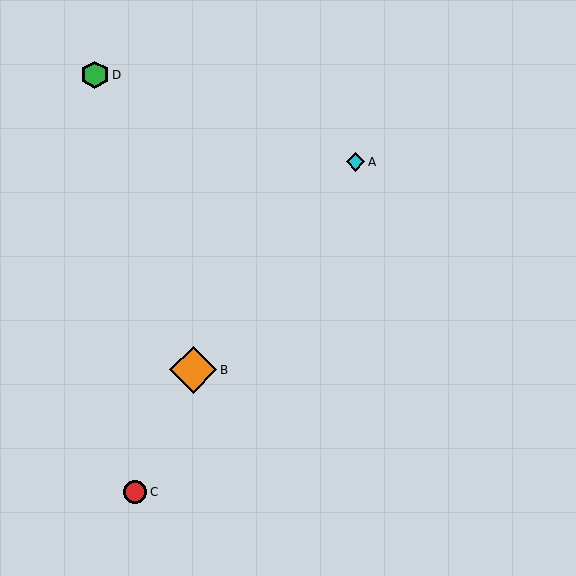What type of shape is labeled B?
Shape B is an orange diamond.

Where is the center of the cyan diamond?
The center of the cyan diamond is at (355, 162).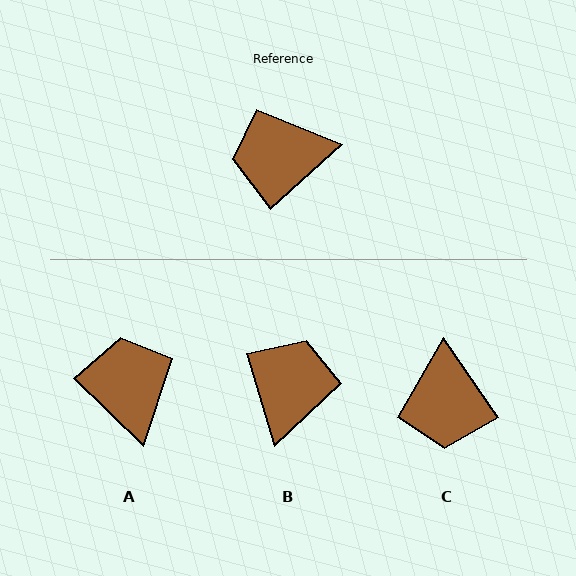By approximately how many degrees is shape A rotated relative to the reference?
Approximately 86 degrees clockwise.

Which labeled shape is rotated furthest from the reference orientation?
B, about 115 degrees away.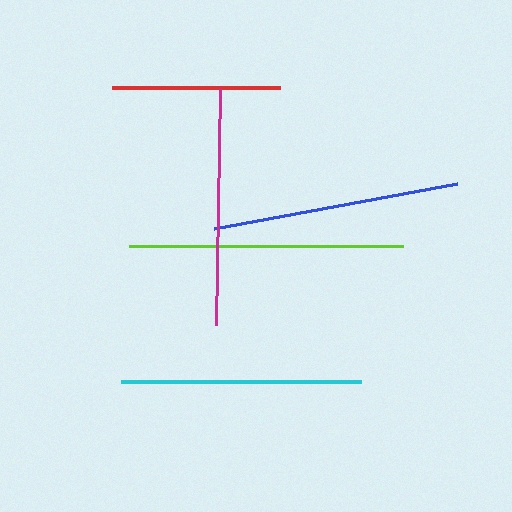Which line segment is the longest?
The lime line is the longest at approximately 274 pixels.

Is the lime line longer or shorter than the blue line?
The lime line is longer than the blue line.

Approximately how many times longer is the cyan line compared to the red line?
The cyan line is approximately 1.4 times the length of the red line.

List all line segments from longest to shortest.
From longest to shortest: lime, blue, cyan, magenta, red.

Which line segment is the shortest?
The red line is the shortest at approximately 169 pixels.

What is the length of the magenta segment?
The magenta segment is approximately 236 pixels long.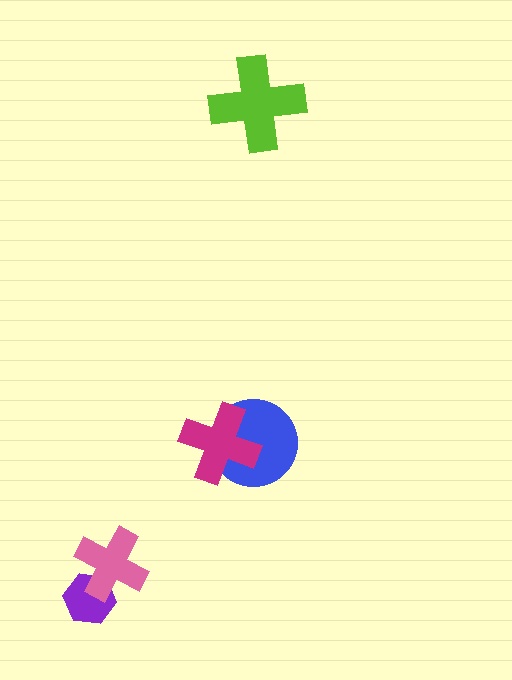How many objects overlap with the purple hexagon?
1 object overlaps with the purple hexagon.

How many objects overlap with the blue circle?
1 object overlaps with the blue circle.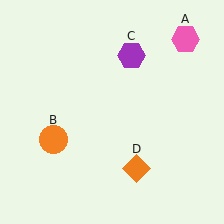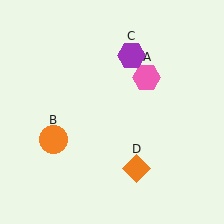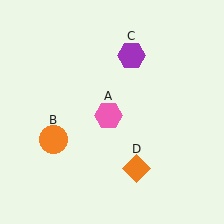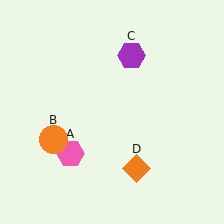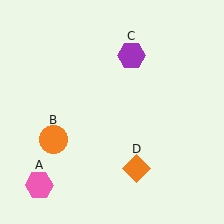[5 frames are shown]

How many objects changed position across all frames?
1 object changed position: pink hexagon (object A).